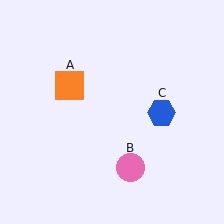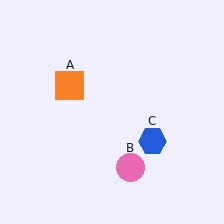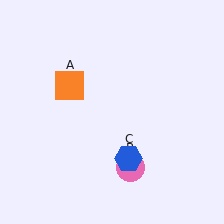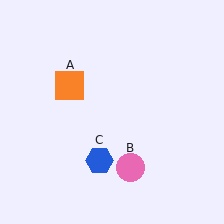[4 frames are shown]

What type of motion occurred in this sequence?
The blue hexagon (object C) rotated clockwise around the center of the scene.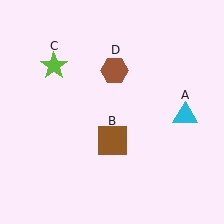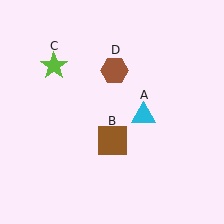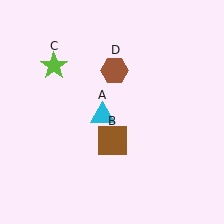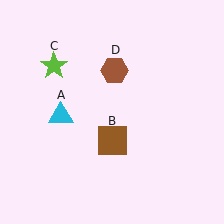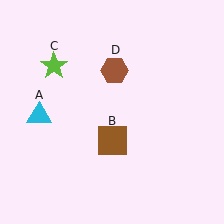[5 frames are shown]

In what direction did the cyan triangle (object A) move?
The cyan triangle (object A) moved left.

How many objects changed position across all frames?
1 object changed position: cyan triangle (object A).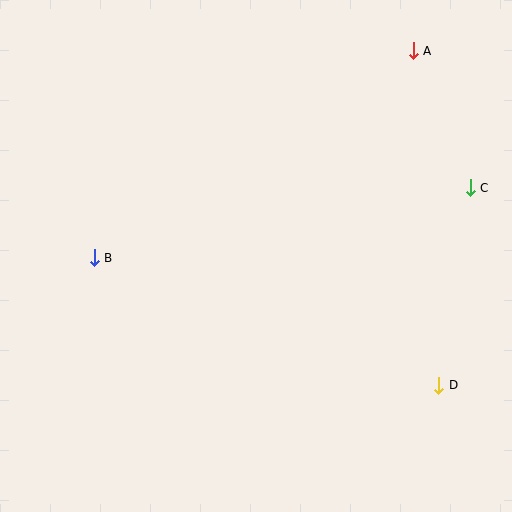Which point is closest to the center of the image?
Point B at (94, 258) is closest to the center.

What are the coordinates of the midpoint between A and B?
The midpoint between A and B is at (254, 154).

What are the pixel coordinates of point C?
Point C is at (470, 188).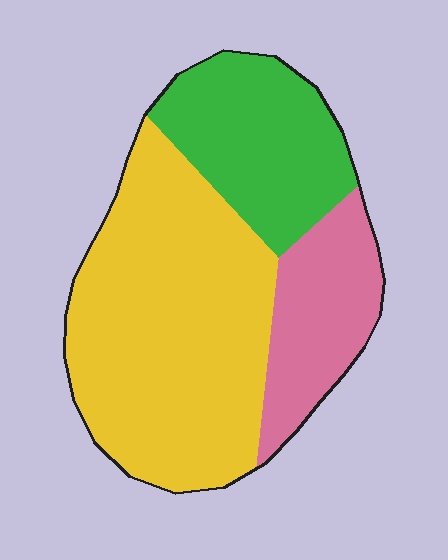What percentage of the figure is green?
Green covers roughly 25% of the figure.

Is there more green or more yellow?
Yellow.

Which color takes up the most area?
Yellow, at roughly 55%.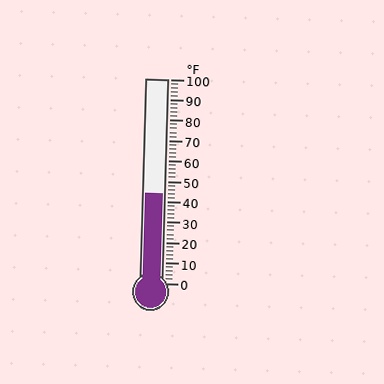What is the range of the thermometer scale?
The thermometer scale ranges from 0°F to 100°F.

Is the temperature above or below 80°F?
The temperature is below 80°F.